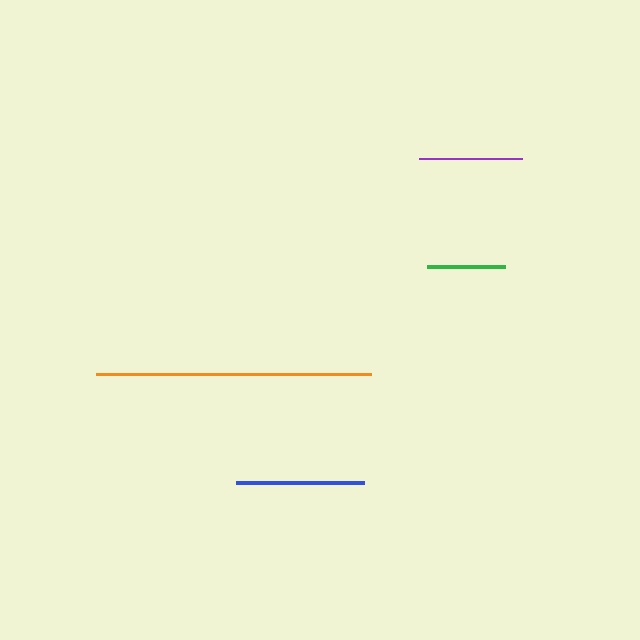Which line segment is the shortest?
The green line is the shortest at approximately 78 pixels.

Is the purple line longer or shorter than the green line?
The purple line is longer than the green line.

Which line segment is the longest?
The orange line is the longest at approximately 275 pixels.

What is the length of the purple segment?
The purple segment is approximately 103 pixels long.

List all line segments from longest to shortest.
From longest to shortest: orange, blue, purple, green.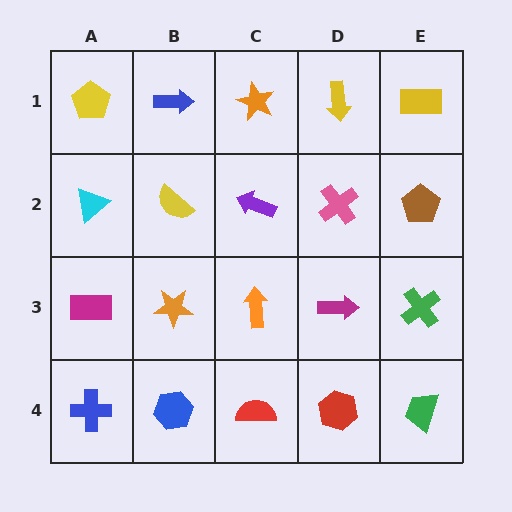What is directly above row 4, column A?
A magenta rectangle.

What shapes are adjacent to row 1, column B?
A yellow semicircle (row 2, column B), a yellow pentagon (row 1, column A), an orange star (row 1, column C).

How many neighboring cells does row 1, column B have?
3.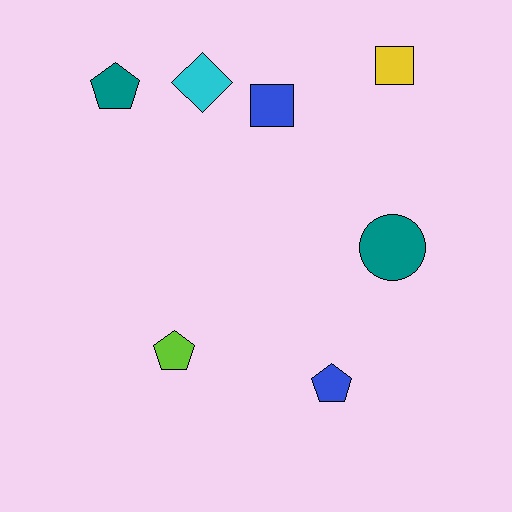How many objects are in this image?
There are 7 objects.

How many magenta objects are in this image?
There are no magenta objects.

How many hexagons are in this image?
There are no hexagons.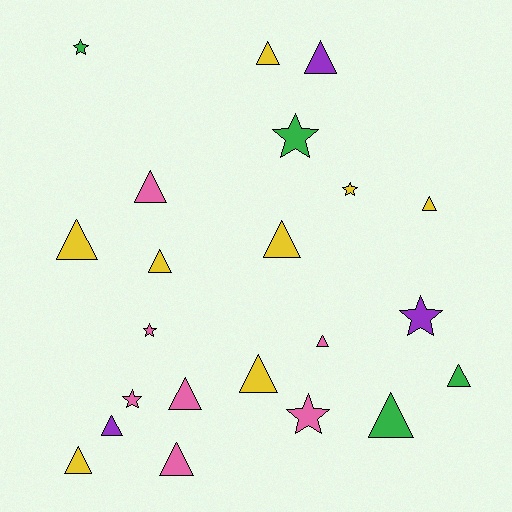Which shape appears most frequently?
Triangle, with 15 objects.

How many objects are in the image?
There are 22 objects.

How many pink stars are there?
There are 3 pink stars.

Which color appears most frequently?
Yellow, with 8 objects.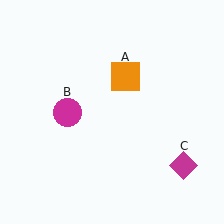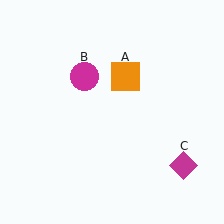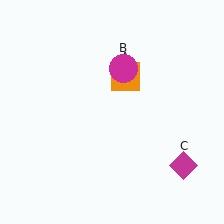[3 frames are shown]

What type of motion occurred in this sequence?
The magenta circle (object B) rotated clockwise around the center of the scene.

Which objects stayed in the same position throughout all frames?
Orange square (object A) and magenta diamond (object C) remained stationary.